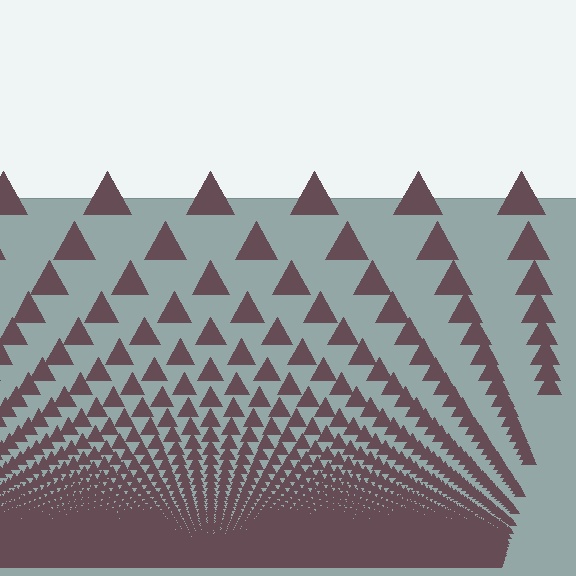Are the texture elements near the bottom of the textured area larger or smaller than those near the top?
Smaller. The gradient is inverted — elements near the bottom are smaller and denser.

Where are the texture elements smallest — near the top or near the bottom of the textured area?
Near the bottom.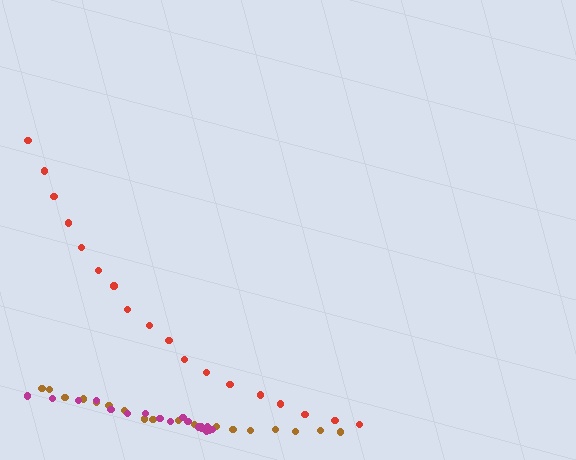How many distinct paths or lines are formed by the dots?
There are 3 distinct paths.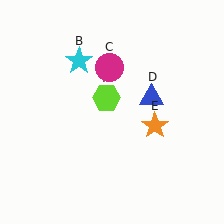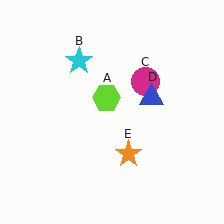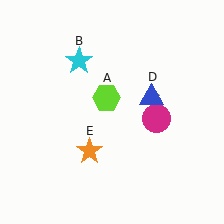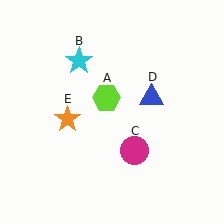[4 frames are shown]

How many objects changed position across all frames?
2 objects changed position: magenta circle (object C), orange star (object E).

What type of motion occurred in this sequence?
The magenta circle (object C), orange star (object E) rotated clockwise around the center of the scene.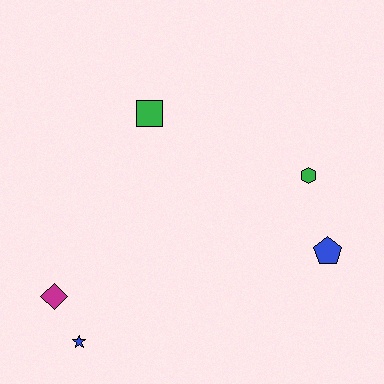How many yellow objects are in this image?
There are no yellow objects.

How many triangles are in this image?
There are no triangles.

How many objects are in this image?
There are 5 objects.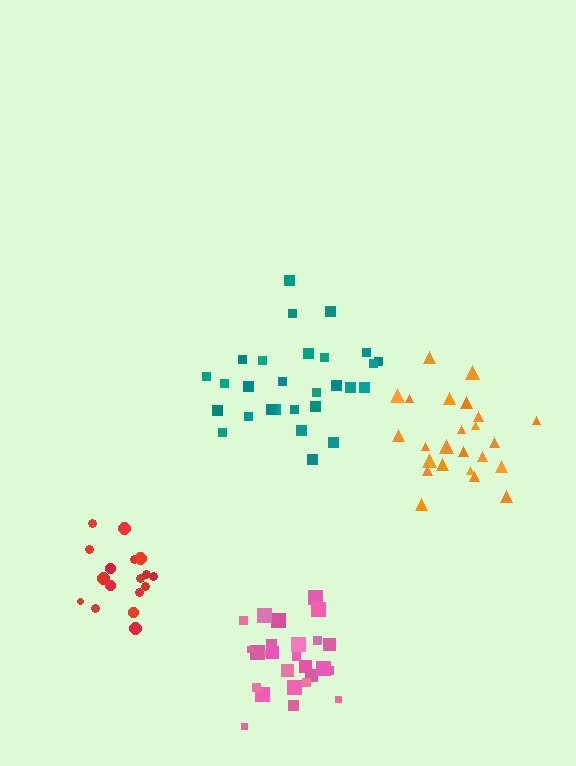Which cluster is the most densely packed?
Red.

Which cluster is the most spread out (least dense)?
Teal.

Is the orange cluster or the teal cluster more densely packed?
Orange.